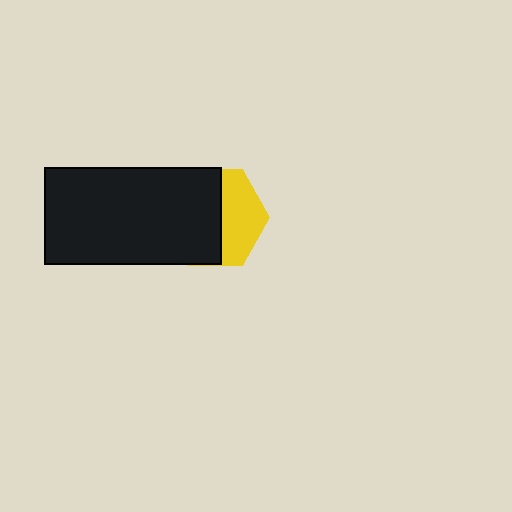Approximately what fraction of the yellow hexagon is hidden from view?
Roughly 58% of the yellow hexagon is hidden behind the black rectangle.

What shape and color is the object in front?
The object in front is a black rectangle.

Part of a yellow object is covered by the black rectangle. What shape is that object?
It is a hexagon.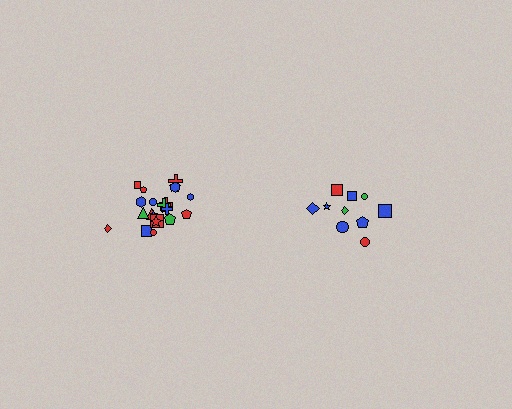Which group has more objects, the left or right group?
The left group.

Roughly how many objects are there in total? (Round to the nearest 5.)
Roughly 30 objects in total.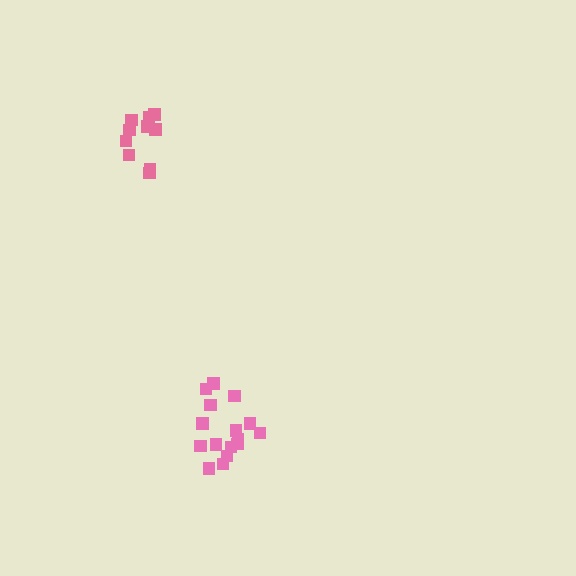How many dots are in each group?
Group 1: 16 dots, Group 2: 10 dots (26 total).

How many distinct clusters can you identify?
There are 2 distinct clusters.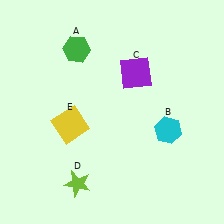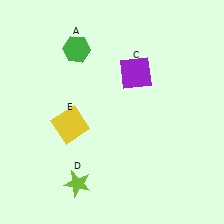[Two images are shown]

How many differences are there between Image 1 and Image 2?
There is 1 difference between the two images.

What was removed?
The cyan hexagon (B) was removed in Image 2.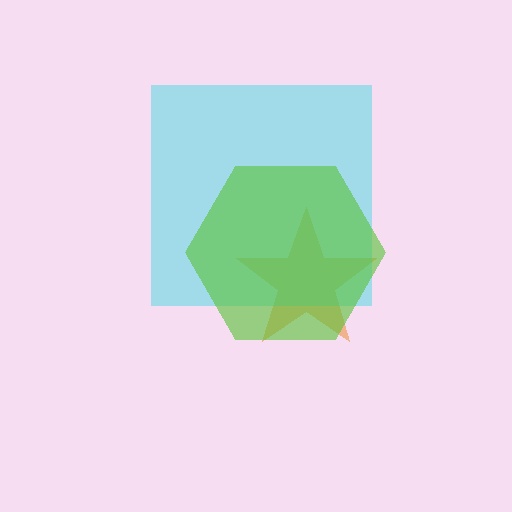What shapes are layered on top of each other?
The layered shapes are: an orange star, a cyan square, a lime hexagon.